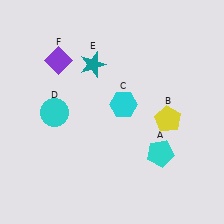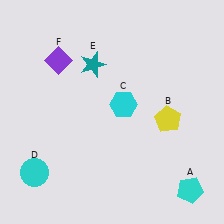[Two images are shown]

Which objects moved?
The objects that moved are: the cyan pentagon (A), the cyan circle (D).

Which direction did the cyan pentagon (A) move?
The cyan pentagon (A) moved down.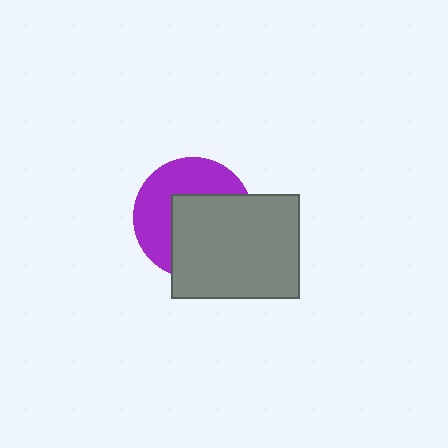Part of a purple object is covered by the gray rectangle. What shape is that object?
It is a circle.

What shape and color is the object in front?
The object in front is a gray rectangle.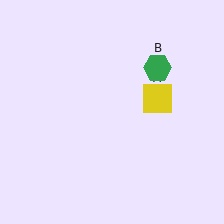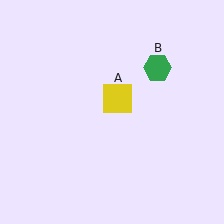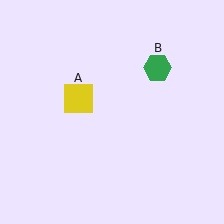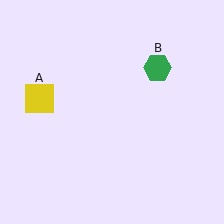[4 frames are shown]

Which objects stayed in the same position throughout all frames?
Green hexagon (object B) remained stationary.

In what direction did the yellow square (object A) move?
The yellow square (object A) moved left.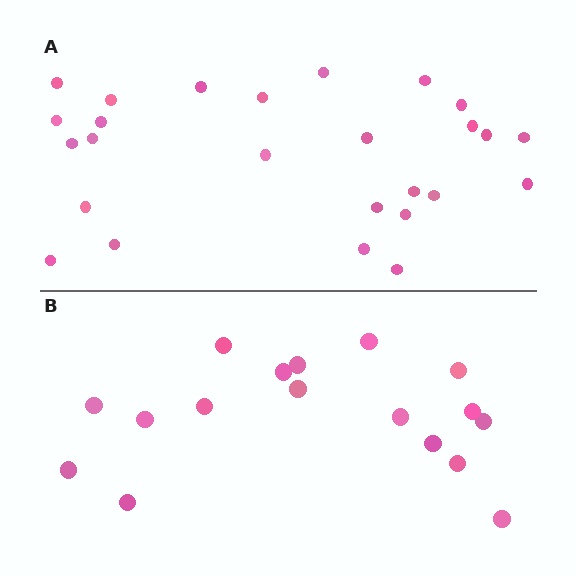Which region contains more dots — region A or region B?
Region A (the top region) has more dots.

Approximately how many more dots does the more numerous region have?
Region A has roughly 8 or so more dots than region B.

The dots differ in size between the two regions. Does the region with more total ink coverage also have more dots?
No. Region B has more total ink coverage because its dots are larger, but region A actually contains more individual dots. Total area can be misleading — the number of items is what matters here.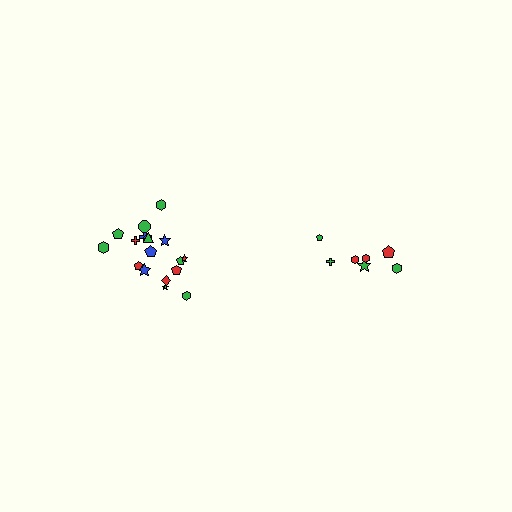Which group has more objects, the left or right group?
The left group.